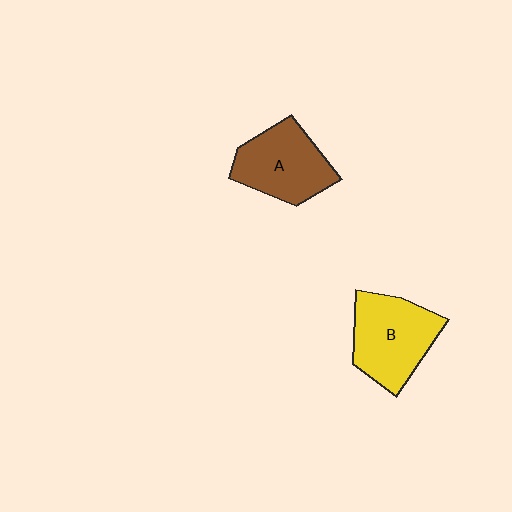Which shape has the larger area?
Shape B (yellow).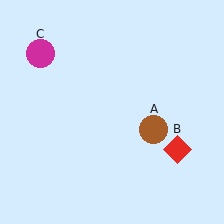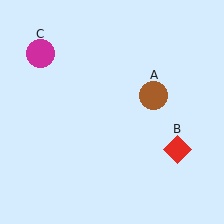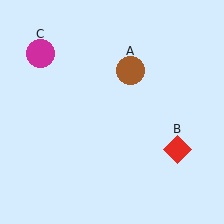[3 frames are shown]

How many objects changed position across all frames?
1 object changed position: brown circle (object A).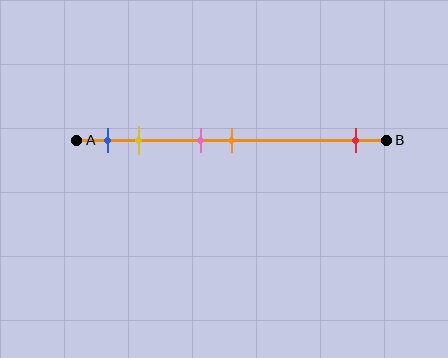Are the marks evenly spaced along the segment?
No, the marks are not evenly spaced.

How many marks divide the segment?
There are 5 marks dividing the segment.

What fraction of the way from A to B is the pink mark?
The pink mark is approximately 40% (0.4) of the way from A to B.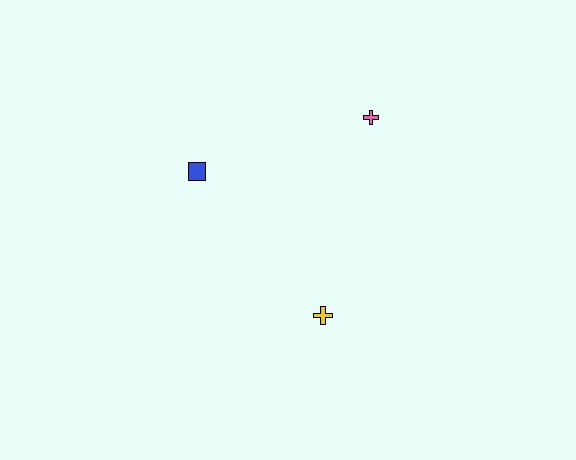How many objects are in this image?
There are 3 objects.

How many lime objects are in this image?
There are no lime objects.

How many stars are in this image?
There are no stars.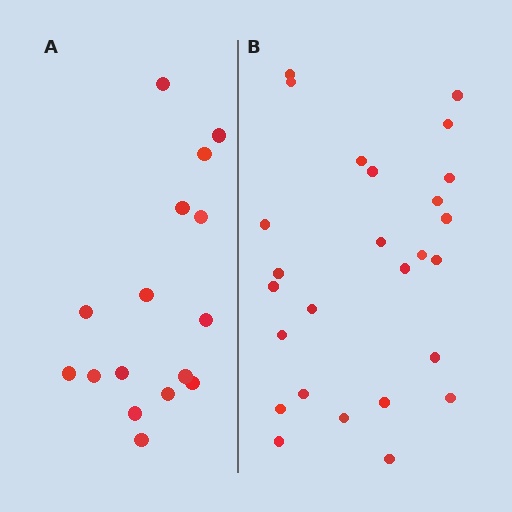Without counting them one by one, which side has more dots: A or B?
Region B (the right region) has more dots.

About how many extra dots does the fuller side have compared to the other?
Region B has roughly 10 or so more dots than region A.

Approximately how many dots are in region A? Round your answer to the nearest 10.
About 20 dots. (The exact count is 16, which rounds to 20.)